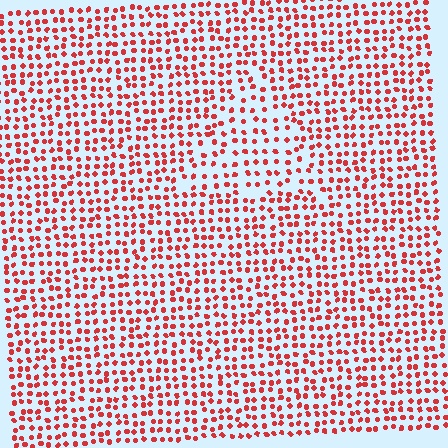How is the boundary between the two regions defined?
The boundary is defined by a change in element density (approximately 1.5x ratio). All elements are the same color, size, and shape.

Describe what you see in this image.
The image contains small red elements arranged at two different densities. A triangle-shaped region is visible where the elements are less densely packed than the surrounding area.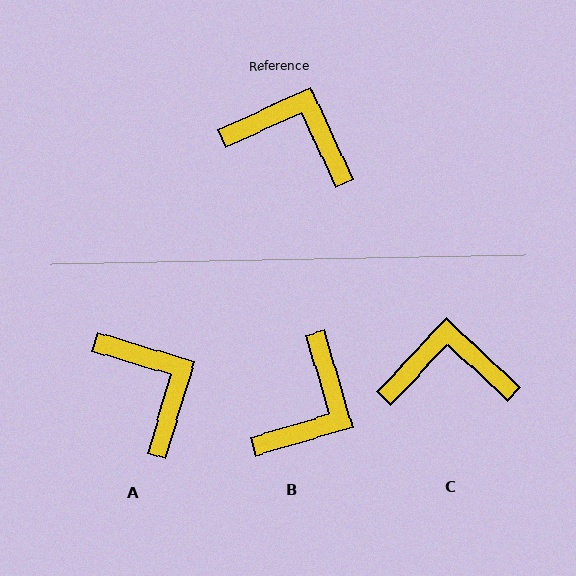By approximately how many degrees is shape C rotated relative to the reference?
Approximately 22 degrees counter-clockwise.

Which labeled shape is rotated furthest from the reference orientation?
B, about 98 degrees away.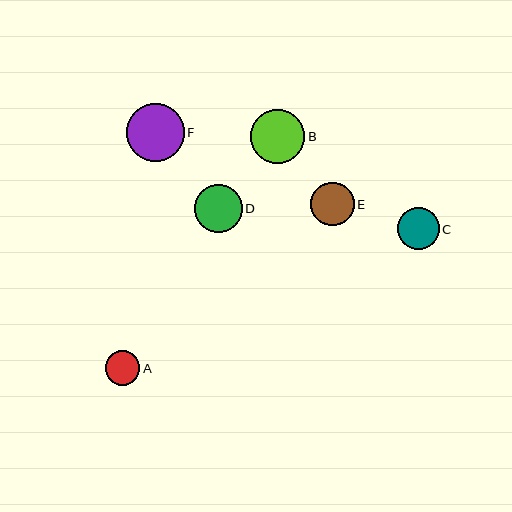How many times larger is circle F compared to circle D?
Circle F is approximately 1.2 times the size of circle D.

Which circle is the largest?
Circle F is the largest with a size of approximately 58 pixels.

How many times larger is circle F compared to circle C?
Circle F is approximately 1.4 times the size of circle C.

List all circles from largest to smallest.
From largest to smallest: F, B, D, E, C, A.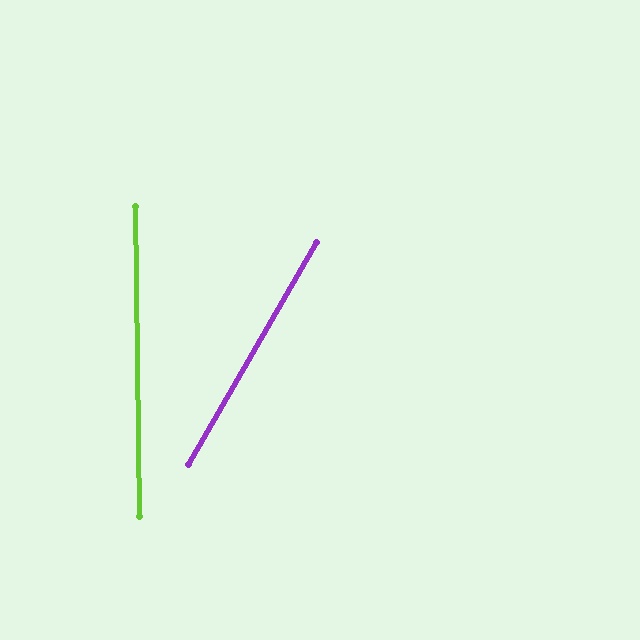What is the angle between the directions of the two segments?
Approximately 31 degrees.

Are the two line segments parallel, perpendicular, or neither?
Neither parallel nor perpendicular — they differ by about 31°.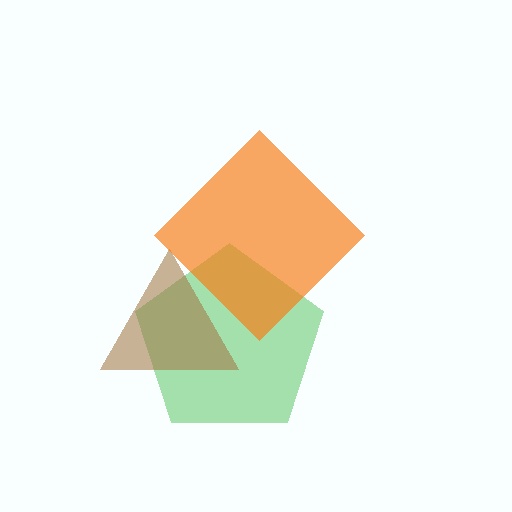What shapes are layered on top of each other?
The layered shapes are: a green pentagon, a brown triangle, an orange diamond.